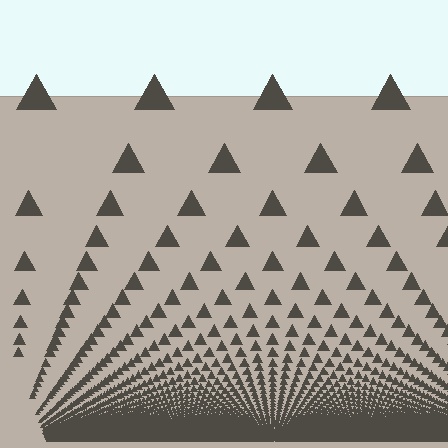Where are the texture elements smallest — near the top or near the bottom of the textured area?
Near the bottom.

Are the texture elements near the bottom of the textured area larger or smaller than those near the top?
Smaller. The gradient is inverted — elements near the bottom are smaller and denser.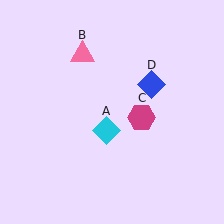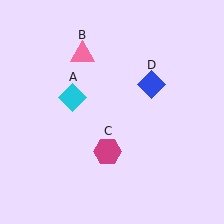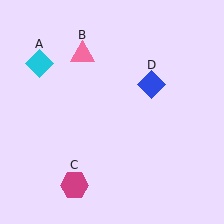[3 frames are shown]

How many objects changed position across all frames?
2 objects changed position: cyan diamond (object A), magenta hexagon (object C).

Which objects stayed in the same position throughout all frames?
Pink triangle (object B) and blue diamond (object D) remained stationary.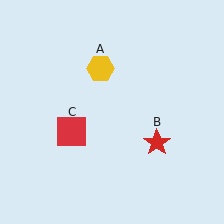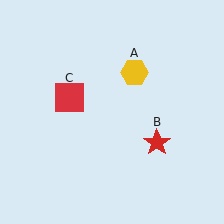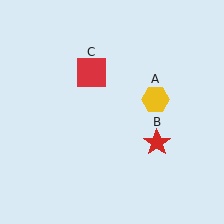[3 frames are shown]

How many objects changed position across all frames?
2 objects changed position: yellow hexagon (object A), red square (object C).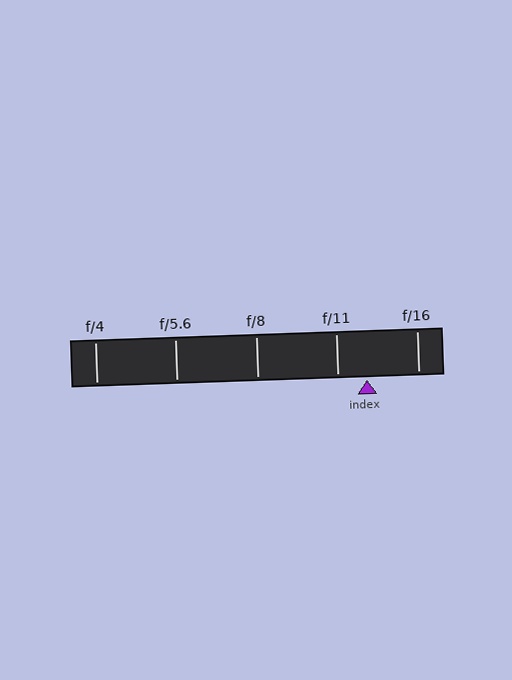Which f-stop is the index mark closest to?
The index mark is closest to f/11.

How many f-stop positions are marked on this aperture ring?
There are 5 f-stop positions marked.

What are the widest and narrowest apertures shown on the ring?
The widest aperture shown is f/4 and the narrowest is f/16.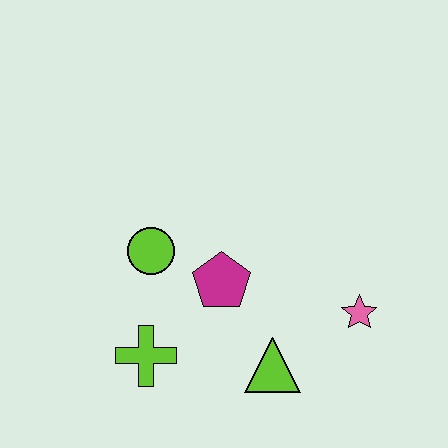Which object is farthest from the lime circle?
The pink star is farthest from the lime circle.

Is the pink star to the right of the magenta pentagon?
Yes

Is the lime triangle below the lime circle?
Yes